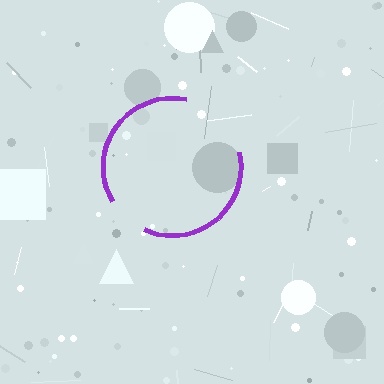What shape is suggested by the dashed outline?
The dashed outline suggests a circle.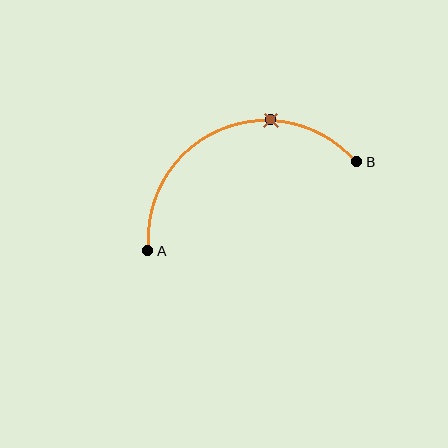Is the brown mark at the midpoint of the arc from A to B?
No. The brown mark lies on the arc but is closer to endpoint B. The arc midpoint would be at the point on the curve equidistant along the arc from both A and B.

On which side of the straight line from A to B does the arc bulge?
The arc bulges above the straight line connecting A and B.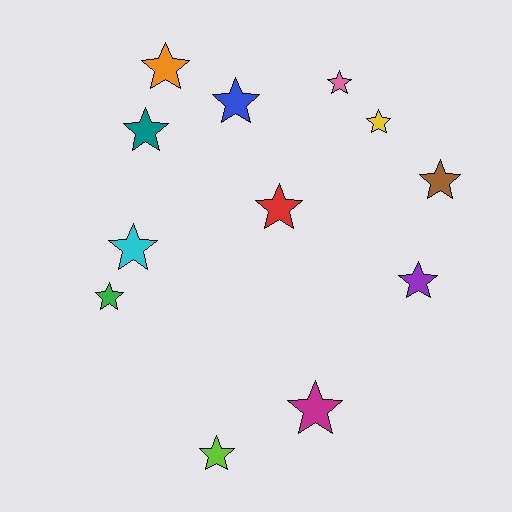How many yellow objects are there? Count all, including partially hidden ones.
There is 1 yellow object.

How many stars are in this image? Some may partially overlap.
There are 12 stars.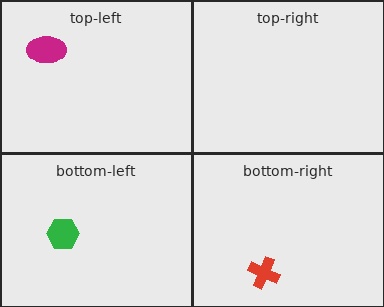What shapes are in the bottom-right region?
The red cross.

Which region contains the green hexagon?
The bottom-left region.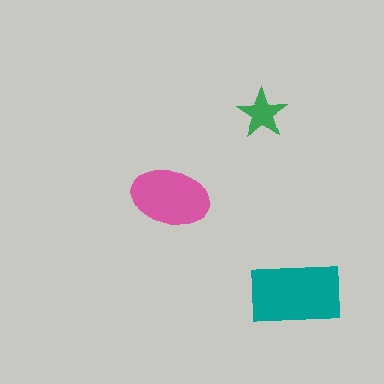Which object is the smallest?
The green star.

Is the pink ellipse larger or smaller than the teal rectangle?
Smaller.